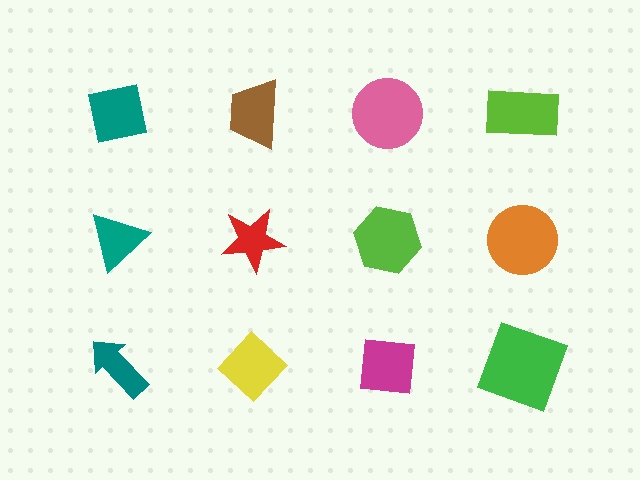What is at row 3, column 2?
A yellow diamond.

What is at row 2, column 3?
A lime hexagon.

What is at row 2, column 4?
An orange circle.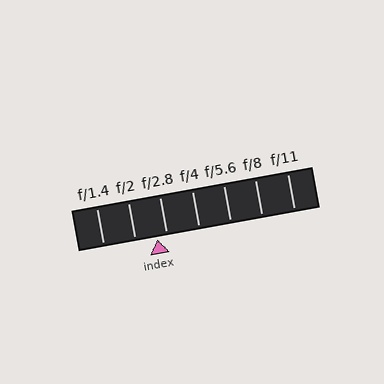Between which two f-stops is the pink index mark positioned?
The index mark is between f/2 and f/2.8.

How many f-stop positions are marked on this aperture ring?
There are 7 f-stop positions marked.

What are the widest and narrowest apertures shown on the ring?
The widest aperture shown is f/1.4 and the narrowest is f/11.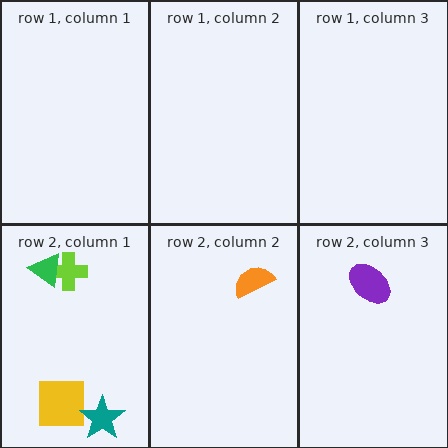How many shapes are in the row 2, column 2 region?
1.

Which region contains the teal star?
The row 2, column 1 region.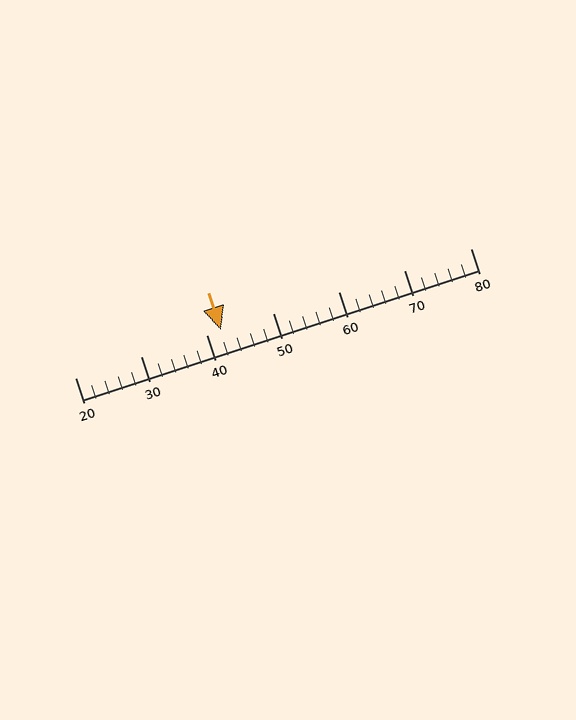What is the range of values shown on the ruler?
The ruler shows values from 20 to 80.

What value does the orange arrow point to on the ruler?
The orange arrow points to approximately 42.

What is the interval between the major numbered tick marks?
The major tick marks are spaced 10 units apart.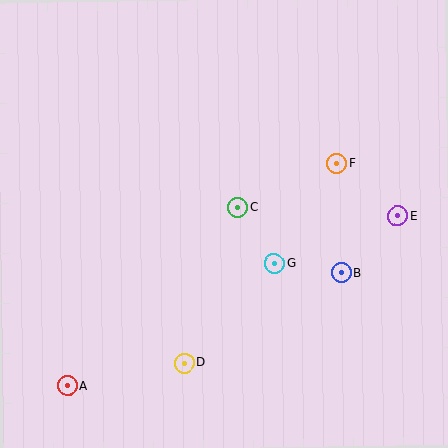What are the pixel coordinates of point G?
Point G is at (274, 264).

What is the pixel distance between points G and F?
The distance between G and F is 118 pixels.